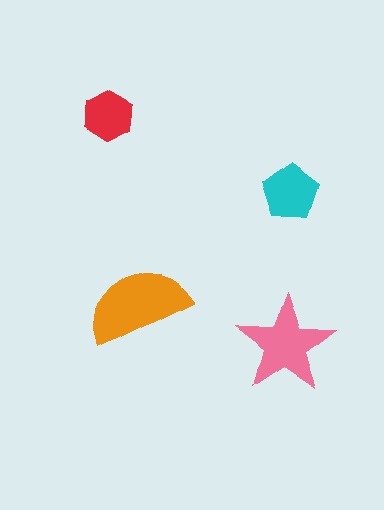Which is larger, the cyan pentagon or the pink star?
The pink star.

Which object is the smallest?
The red hexagon.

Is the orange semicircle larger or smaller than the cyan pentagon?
Larger.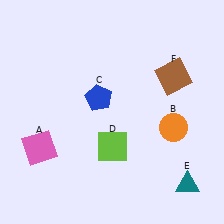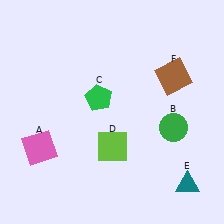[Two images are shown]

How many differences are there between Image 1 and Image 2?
There are 2 differences between the two images.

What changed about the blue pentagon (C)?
In Image 1, C is blue. In Image 2, it changed to green.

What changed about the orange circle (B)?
In Image 1, B is orange. In Image 2, it changed to green.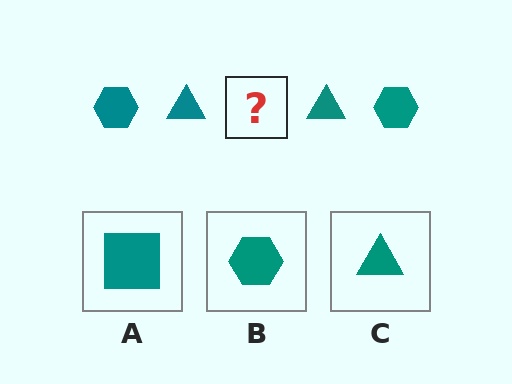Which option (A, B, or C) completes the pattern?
B.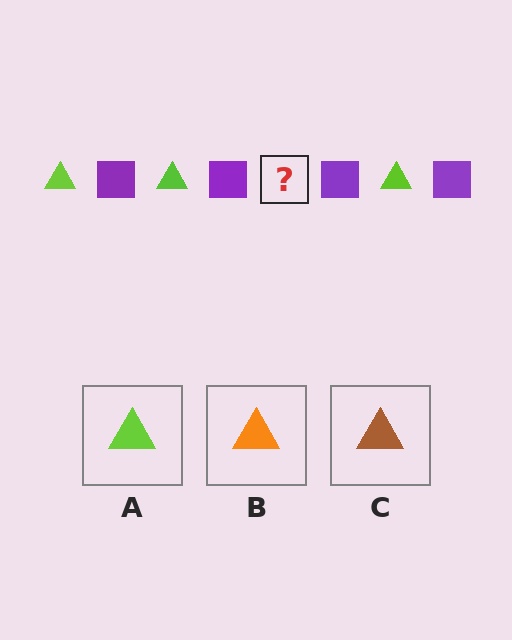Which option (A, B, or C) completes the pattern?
A.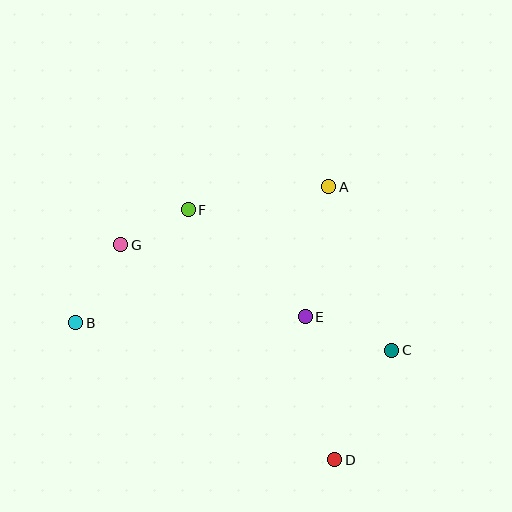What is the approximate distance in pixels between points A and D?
The distance between A and D is approximately 273 pixels.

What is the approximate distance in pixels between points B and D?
The distance between B and D is approximately 293 pixels.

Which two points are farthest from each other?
Points B and C are farthest from each other.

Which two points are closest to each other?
Points F and G are closest to each other.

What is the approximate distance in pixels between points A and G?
The distance between A and G is approximately 216 pixels.